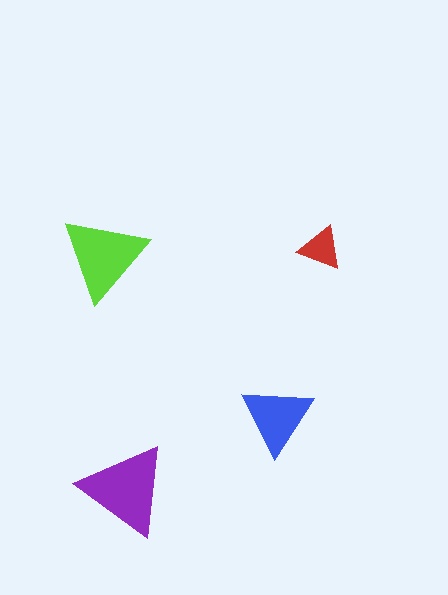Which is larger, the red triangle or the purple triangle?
The purple one.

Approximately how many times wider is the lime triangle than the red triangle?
About 2 times wider.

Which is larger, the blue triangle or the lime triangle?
The lime one.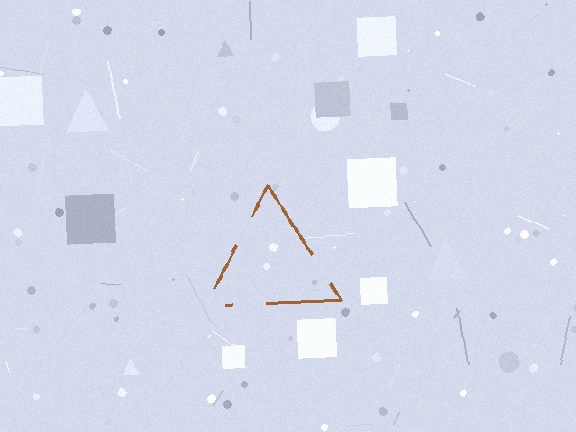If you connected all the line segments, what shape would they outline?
They would outline a triangle.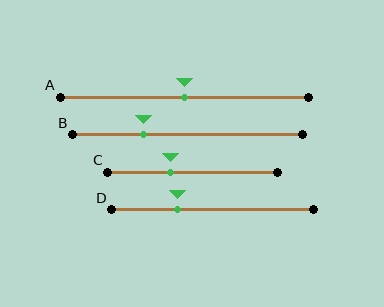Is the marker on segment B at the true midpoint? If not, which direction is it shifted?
No, the marker on segment B is shifted to the left by about 19% of the segment length.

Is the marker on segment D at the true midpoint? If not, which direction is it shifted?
No, the marker on segment D is shifted to the left by about 17% of the segment length.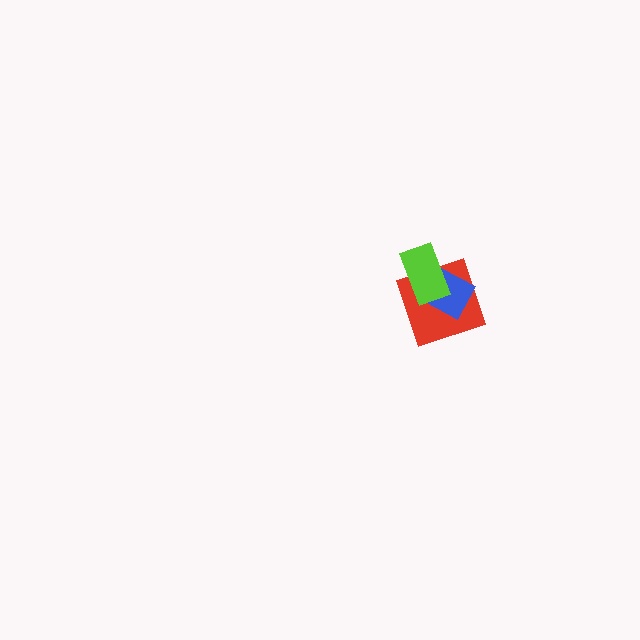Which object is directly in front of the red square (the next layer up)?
The blue diamond is directly in front of the red square.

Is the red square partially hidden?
Yes, it is partially covered by another shape.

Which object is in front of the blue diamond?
The lime rectangle is in front of the blue diamond.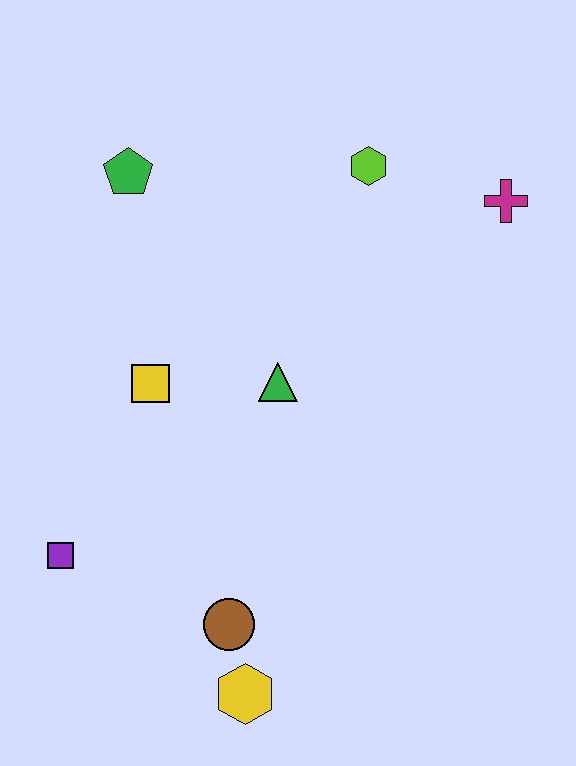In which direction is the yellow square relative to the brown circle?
The yellow square is above the brown circle.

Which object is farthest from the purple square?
The magenta cross is farthest from the purple square.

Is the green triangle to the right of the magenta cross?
No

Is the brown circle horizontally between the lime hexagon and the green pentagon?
Yes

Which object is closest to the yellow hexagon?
The brown circle is closest to the yellow hexagon.